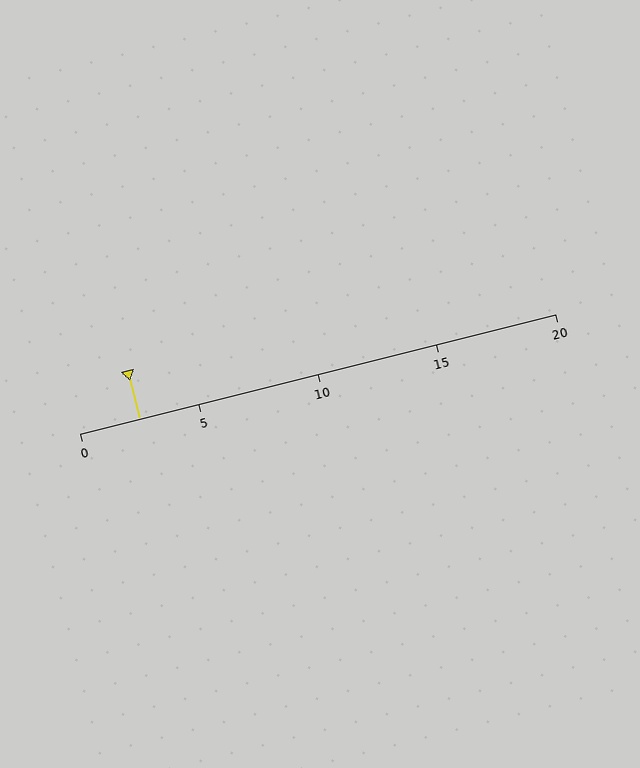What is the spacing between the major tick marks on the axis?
The major ticks are spaced 5 apart.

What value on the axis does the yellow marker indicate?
The marker indicates approximately 2.5.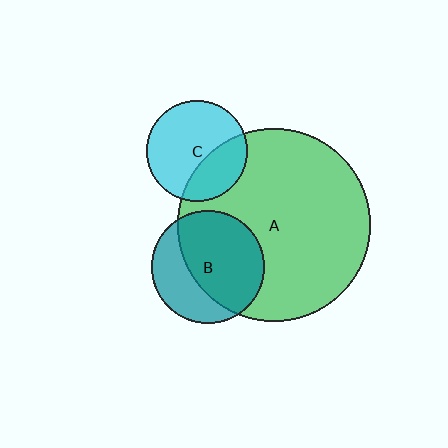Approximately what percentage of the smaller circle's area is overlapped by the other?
Approximately 30%.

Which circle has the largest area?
Circle A (green).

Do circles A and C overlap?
Yes.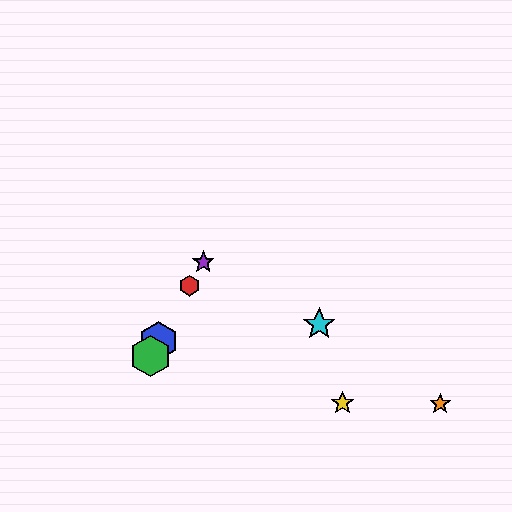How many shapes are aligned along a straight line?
4 shapes (the red hexagon, the blue hexagon, the green hexagon, the purple star) are aligned along a straight line.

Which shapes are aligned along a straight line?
The red hexagon, the blue hexagon, the green hexagon, the purple star are aligned along a straight line.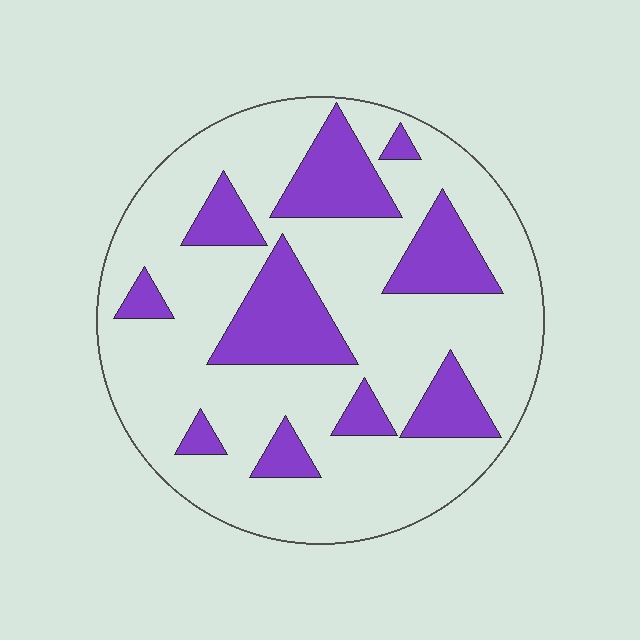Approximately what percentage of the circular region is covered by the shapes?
Approximately 25%.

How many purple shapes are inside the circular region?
10.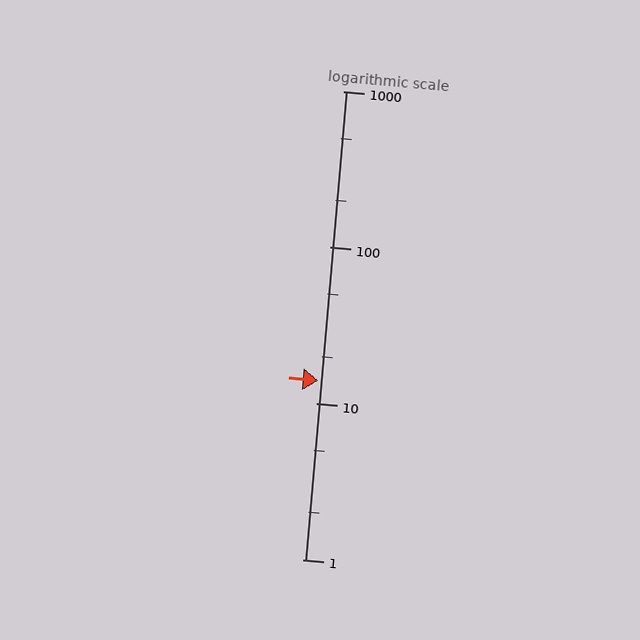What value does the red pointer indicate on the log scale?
The pointer indicates approximately 14.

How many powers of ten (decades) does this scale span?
The scale spans 3 decades, from 1 to 1000.